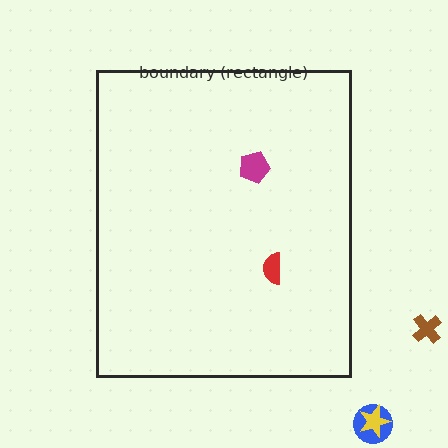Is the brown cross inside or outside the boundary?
Outside.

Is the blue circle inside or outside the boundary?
Outside.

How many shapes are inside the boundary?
2 inside, 3 outside.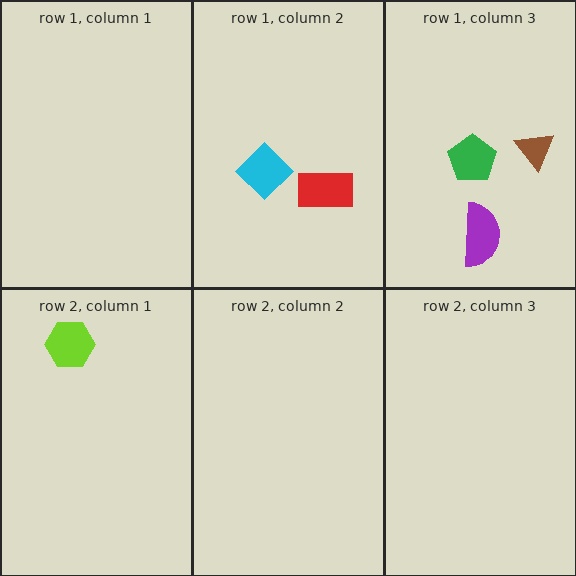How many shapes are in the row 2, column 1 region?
1.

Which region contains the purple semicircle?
The row 1, column 3 region.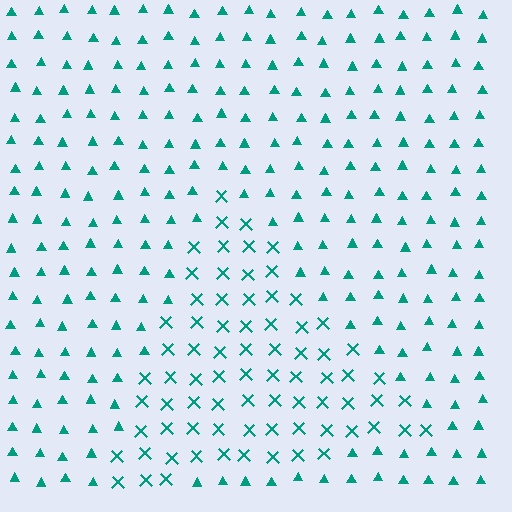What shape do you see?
I see a triangle.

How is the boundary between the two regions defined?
The boundary is defined by a change in element shape: X marks inside vs. triangles outside. All elements share the same color and spacing.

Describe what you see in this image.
The image is filled with small teal elements arranged in a uniform grid. A triangle-shaped region contains X marks, while the surrounding area contains triangles. The boundary is defined purely by the change in element shape.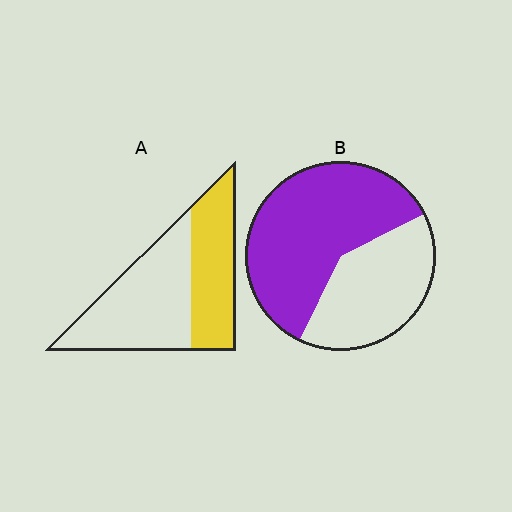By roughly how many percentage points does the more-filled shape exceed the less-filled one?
By roughly 20 percentage points (B over A).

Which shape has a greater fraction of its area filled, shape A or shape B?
Shape B.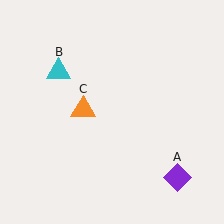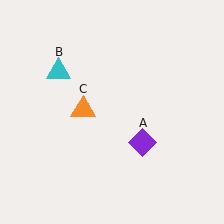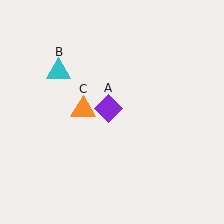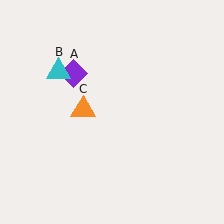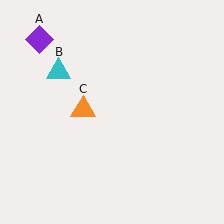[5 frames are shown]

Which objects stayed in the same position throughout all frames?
Cyan triangle (object B) and orange triangle (object C) remained stationary.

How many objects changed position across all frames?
1 object changed position: purple diamond (object A).